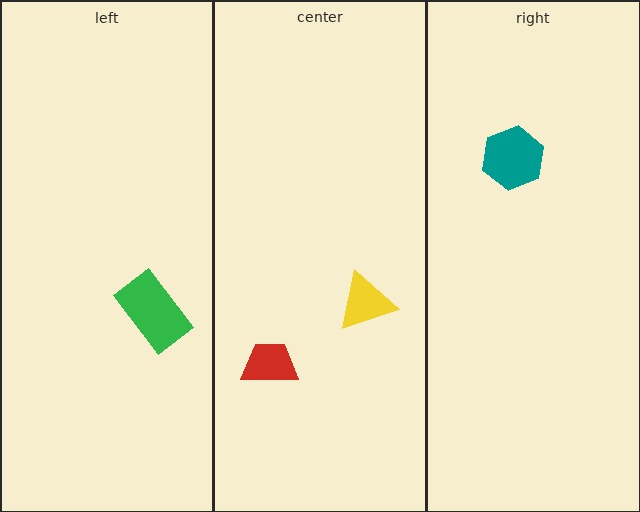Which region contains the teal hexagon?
The right region.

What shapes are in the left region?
The green rectangle.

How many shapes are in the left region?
1.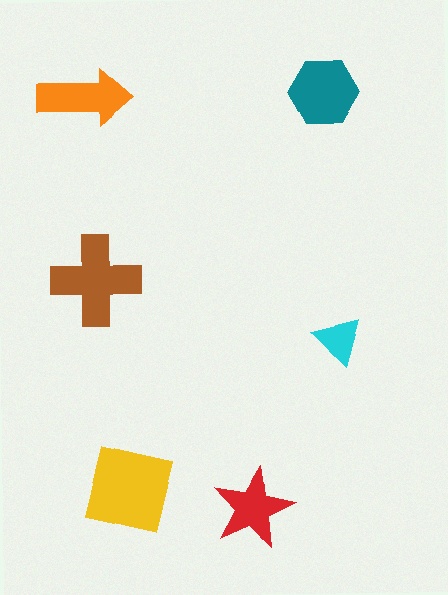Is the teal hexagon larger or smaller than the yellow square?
Smaller.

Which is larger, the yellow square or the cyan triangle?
The yellow square.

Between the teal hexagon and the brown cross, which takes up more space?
The brown cross.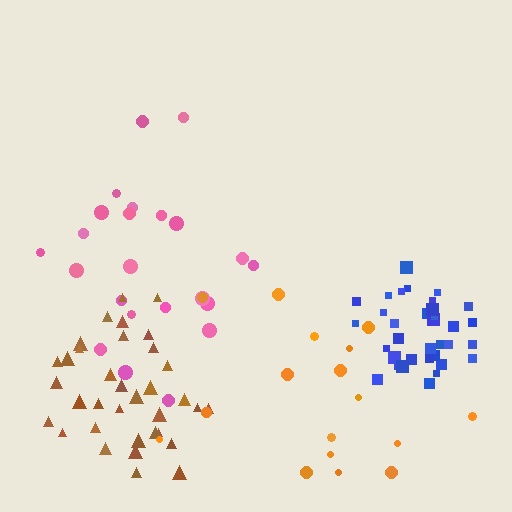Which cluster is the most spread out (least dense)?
Orange.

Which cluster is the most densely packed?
Blue.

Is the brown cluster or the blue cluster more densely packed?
Blue.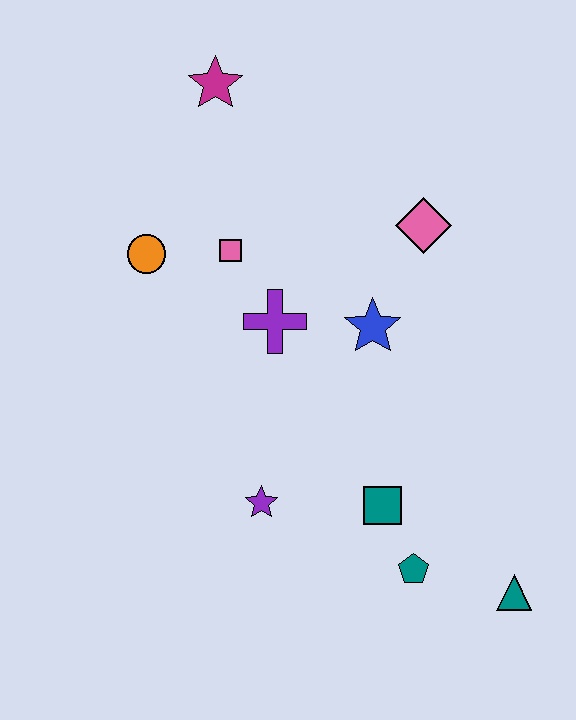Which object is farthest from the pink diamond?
The teal triangle is farthest from the pink diamond.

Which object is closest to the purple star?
The teal square is closest to the purple star.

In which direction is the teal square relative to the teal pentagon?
The teal square is above the teal pentagon.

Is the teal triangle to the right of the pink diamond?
Yes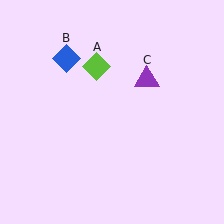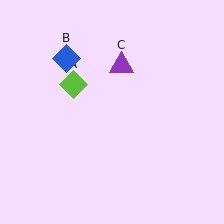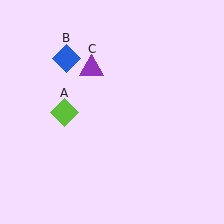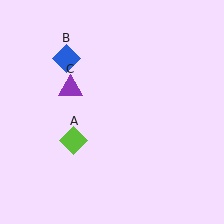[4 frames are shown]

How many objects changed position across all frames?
2 objects changed position: lime diamond (object A), purple triangle (object C).